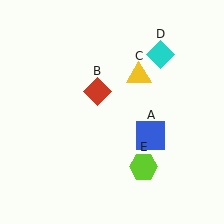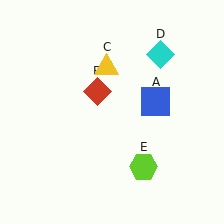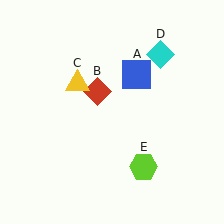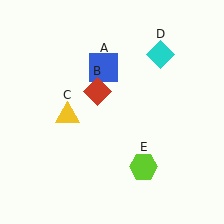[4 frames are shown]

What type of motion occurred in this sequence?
The blue square (object A), yellow triangle (object C) rotated counterclockwise around the center of the scene.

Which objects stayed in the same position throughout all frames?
Red diamond (object B) and cyan diamond (object D) and lime hexagon (object E) remained stationary.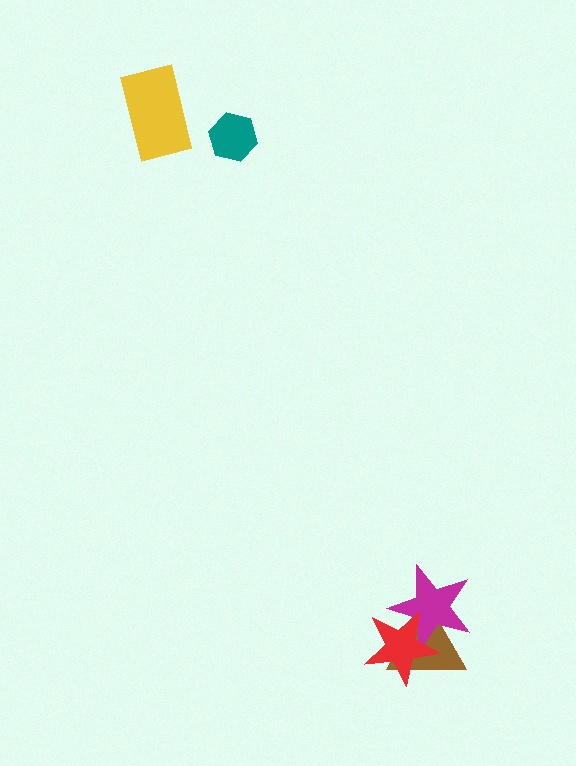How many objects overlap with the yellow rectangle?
0 objects overlap with the yellow rectangle.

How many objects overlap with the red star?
2 objects overlap with the red star.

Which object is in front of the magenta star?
The red star is in front of the magenta star.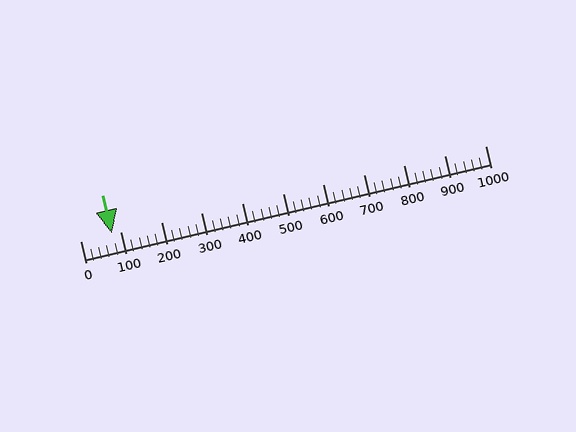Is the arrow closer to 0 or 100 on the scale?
The arrow is closer to 100.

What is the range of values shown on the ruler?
The ruler shows values from 0 to 1000.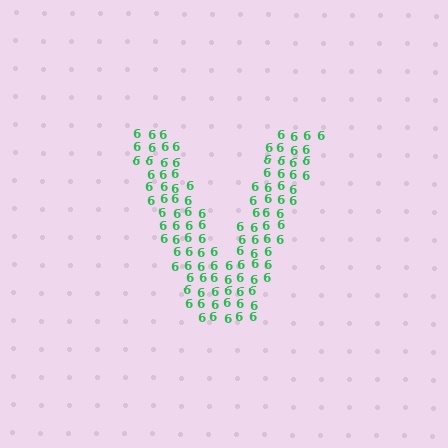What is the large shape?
The large shape is the letter V.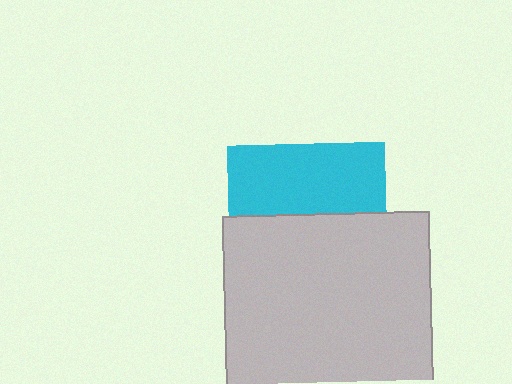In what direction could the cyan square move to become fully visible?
The cyan square could move up. That would shift it out from behind the light gray square entirely.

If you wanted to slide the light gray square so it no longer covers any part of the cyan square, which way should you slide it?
Slide it down — that is the most direct way to separate the two shapes.